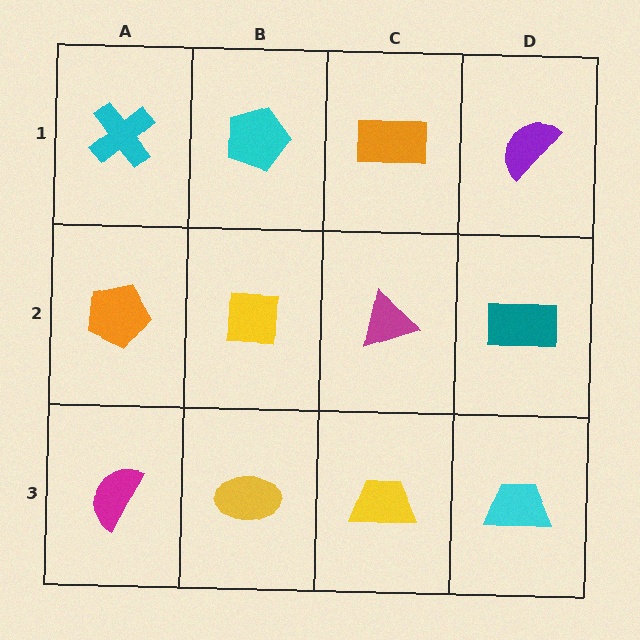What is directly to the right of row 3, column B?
A yellow trapezoid.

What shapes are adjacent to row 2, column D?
A purple semicircle (row 1, column D), a cyan trapezoid (row 3, column D), a magenta triangle (row 2, column C).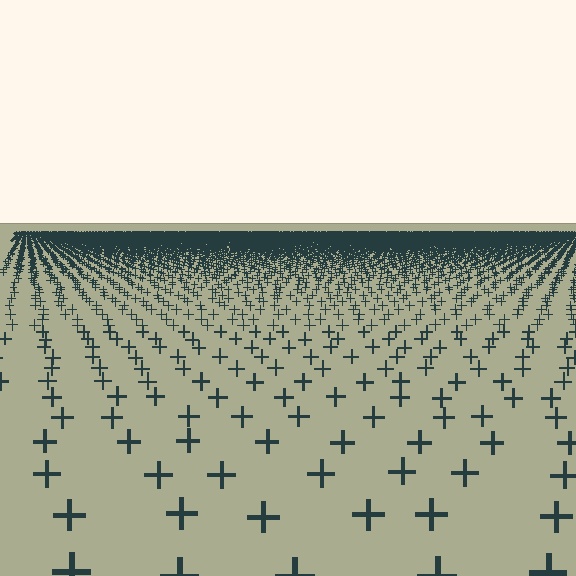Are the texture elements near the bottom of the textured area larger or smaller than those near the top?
Larger. Near the bottom, elements are closer to the viewer and appear at a bigger on-screen size.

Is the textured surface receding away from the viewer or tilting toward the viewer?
The surface is receding away from the viewer. Texture elements get smaller and denser toward the top.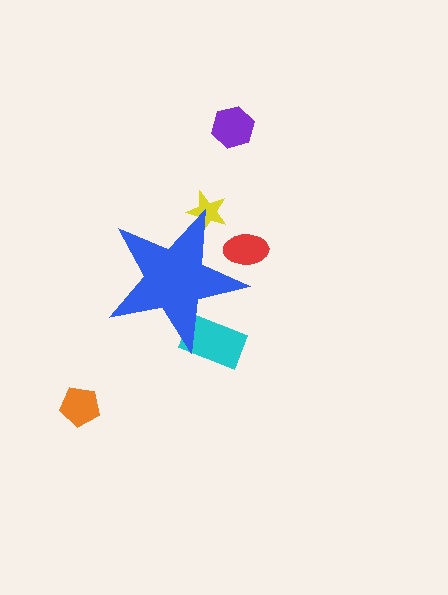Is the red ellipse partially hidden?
Yes, the red ellipse is partially hidden behind the blue star.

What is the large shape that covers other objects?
A blue star.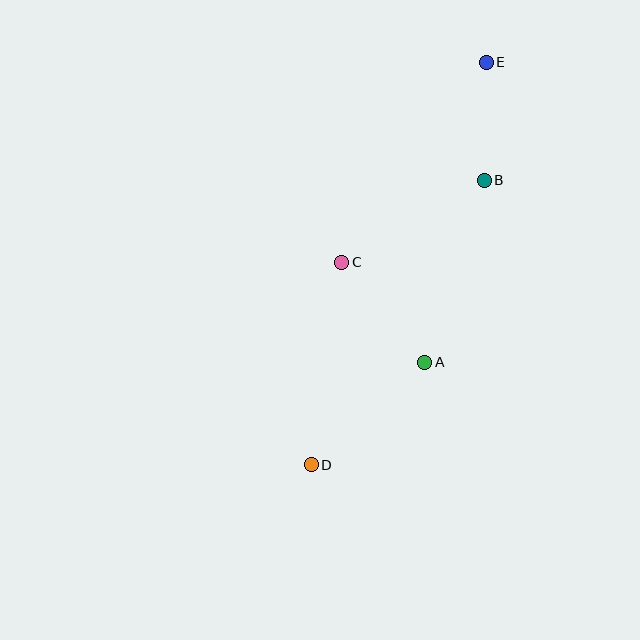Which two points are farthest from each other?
Points D and E are farthest from each other.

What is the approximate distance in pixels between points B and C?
The distance between B and C is approximately 164 pixels.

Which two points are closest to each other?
Points B and E are closest to each other.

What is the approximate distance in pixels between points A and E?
The distance between A and E is approximately 306 pixels.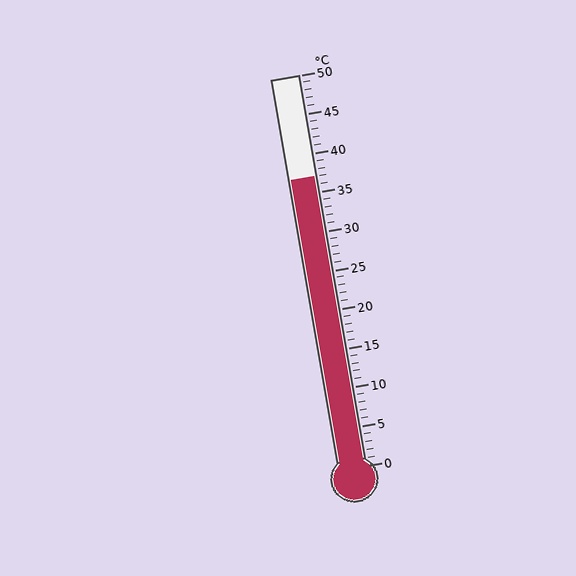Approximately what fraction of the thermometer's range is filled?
The thermometer is filled to approximately 75% of its range.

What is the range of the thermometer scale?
The thermometer scale ranges from 0°C to 50°C.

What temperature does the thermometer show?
The thermometer shows approximately 37°C.